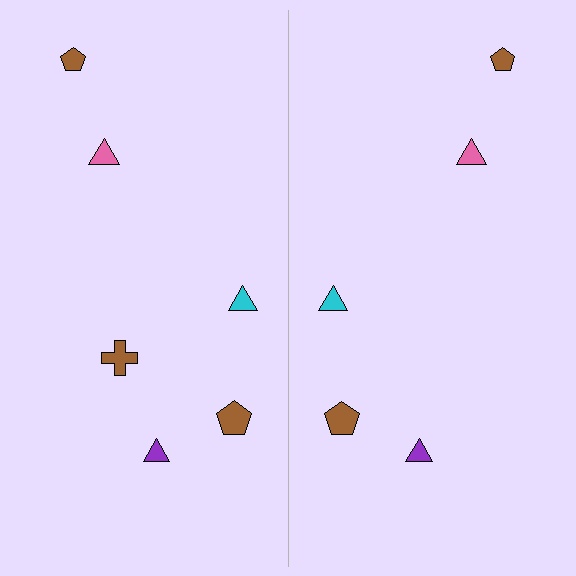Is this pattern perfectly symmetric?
No, the pattern is not perfectly symmetric. A brown cross is missing from the right side.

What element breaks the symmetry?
A brown cross is missing from the right side.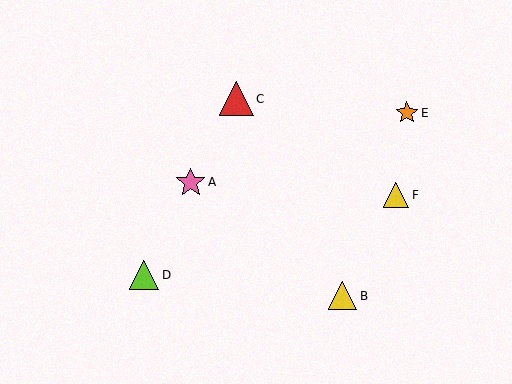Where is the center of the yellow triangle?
The center of the yellow triangle is at (342, 296).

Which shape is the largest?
The red triangle (labeled C) is the largest.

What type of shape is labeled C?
Shape C is a red triangle.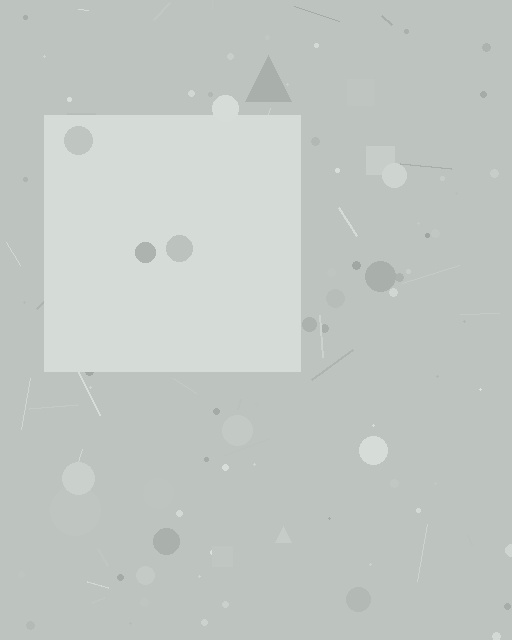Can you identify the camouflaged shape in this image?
The camouflaged shape is a square.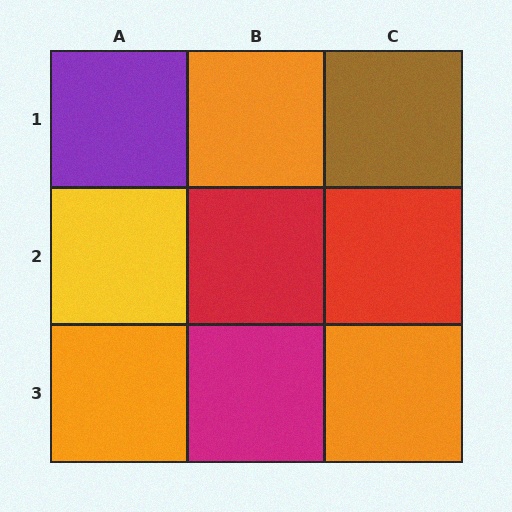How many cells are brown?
1 cell is brown.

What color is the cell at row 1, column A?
Purple.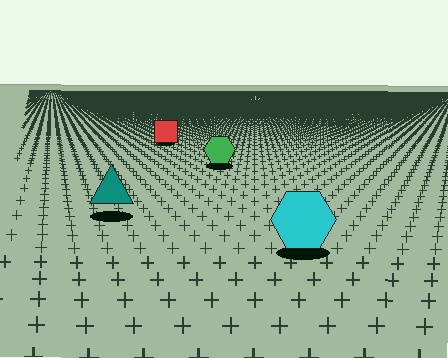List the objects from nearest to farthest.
From nearest to farthest: the cyan hexagon, the teal triangle, the green hexagon, the red square.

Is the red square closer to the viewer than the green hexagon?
No. The green hexagon is closer — you can tell from the texture gradient: the ground texture is coarser near it.